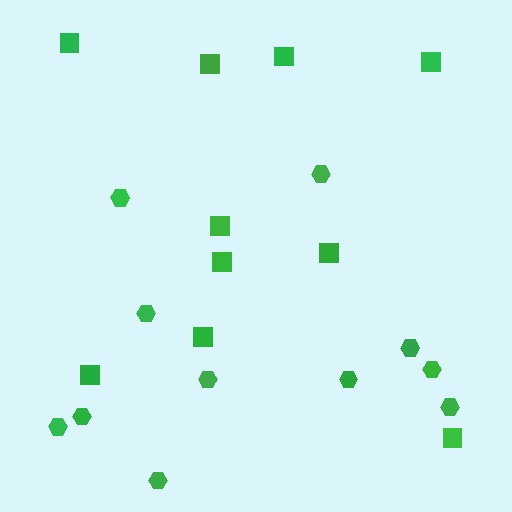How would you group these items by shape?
There are 2 groups: one group of hexagons (11) and one group of squares (10).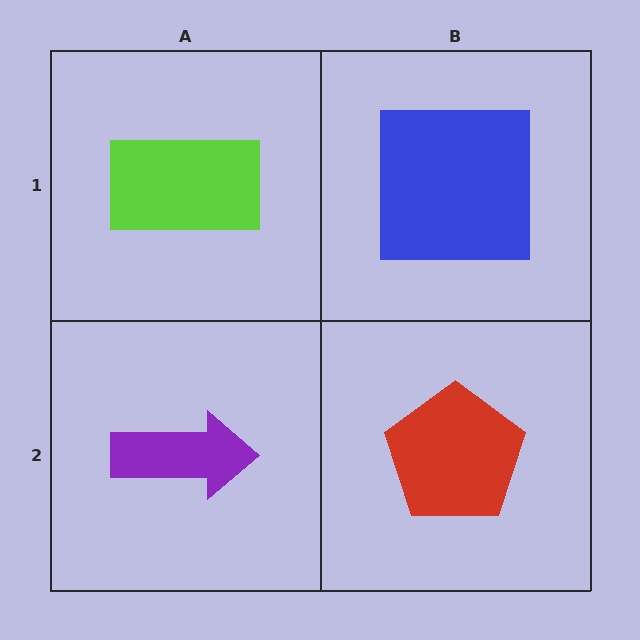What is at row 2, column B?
A red pentagon.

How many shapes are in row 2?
2 shapes.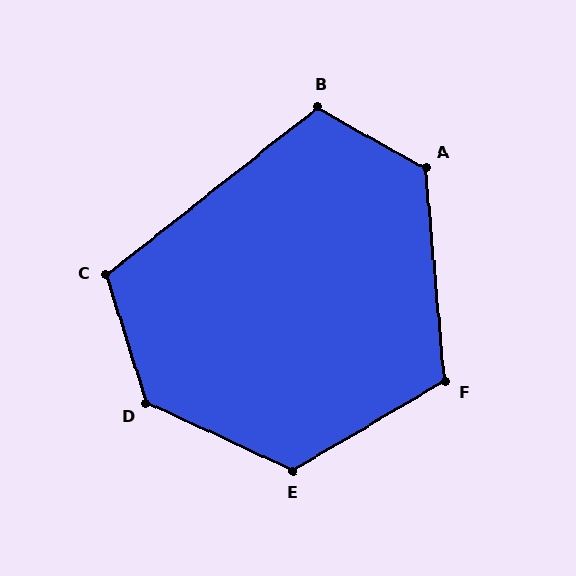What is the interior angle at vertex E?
Approximately 125 degrees (obtuse).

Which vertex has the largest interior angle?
D, at approximately 132 degrees.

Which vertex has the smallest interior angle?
C, at approximately 111 degrees.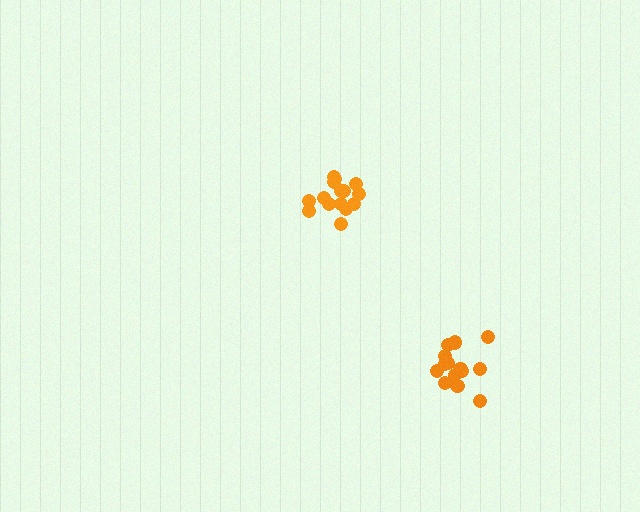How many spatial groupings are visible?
There are 2 spatial groupings.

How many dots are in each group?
Group 1: 14 dots, Group 2: 15 dots (29 total).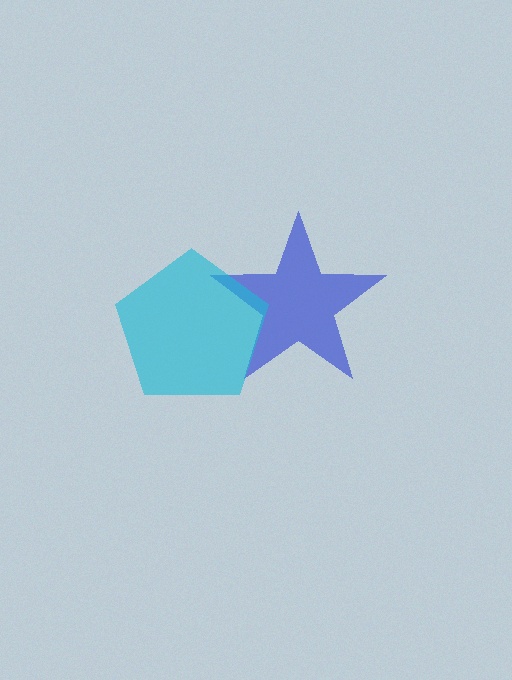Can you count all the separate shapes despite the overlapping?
Yes, there are 2 separate shapes.